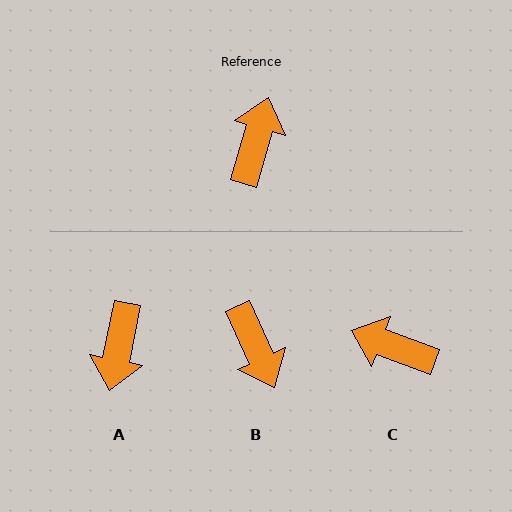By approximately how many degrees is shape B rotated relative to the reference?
Approximately 139 degrees clockwise.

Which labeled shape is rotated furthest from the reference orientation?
A, about 175 degrees away.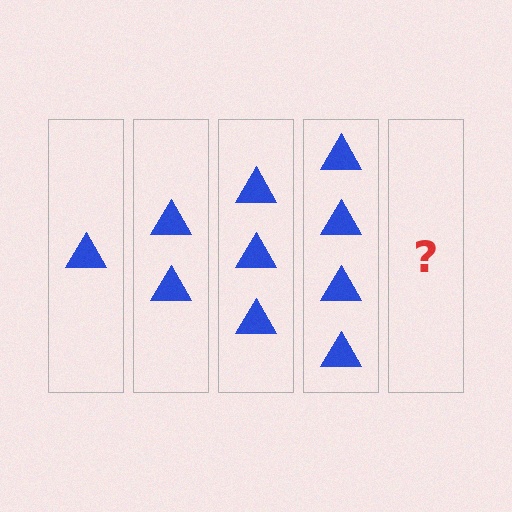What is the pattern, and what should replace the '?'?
The pattern is that each step adds one more triangle. The '?' should be 5 triangles.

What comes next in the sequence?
The next element should be 5 triangles.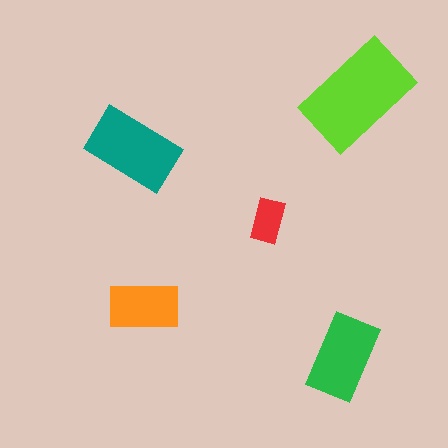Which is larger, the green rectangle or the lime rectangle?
The lime one.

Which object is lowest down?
The green rectangle is bottommost.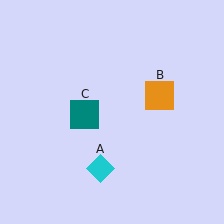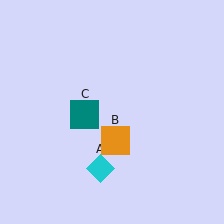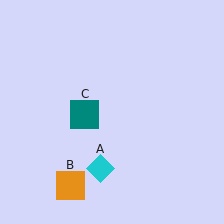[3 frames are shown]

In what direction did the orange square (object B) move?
The orange square (object B) moved down and to the left.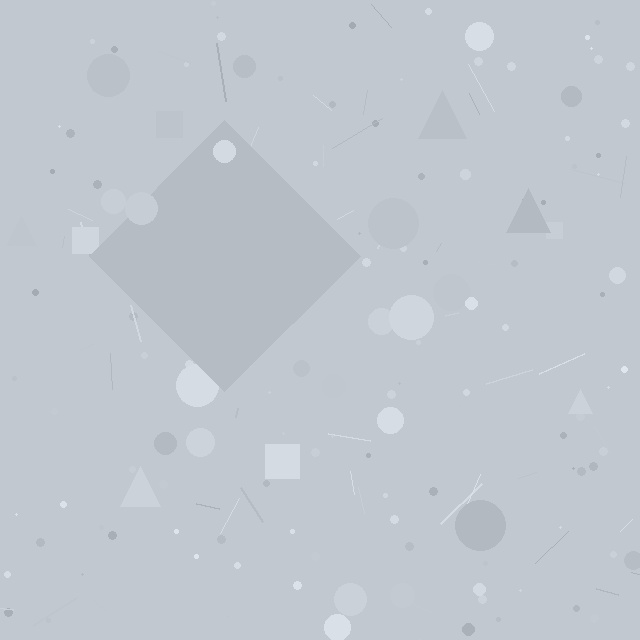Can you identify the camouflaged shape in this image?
The camouflaged shape is a diamond.